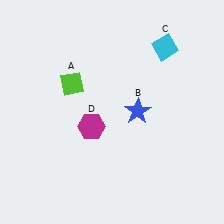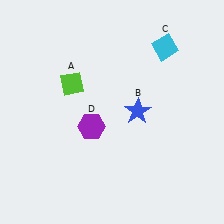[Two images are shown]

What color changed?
The hexagon (D) changed from magenta in Image 1 to purple in Image 2.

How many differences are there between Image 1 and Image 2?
There is 1 difference between the two images.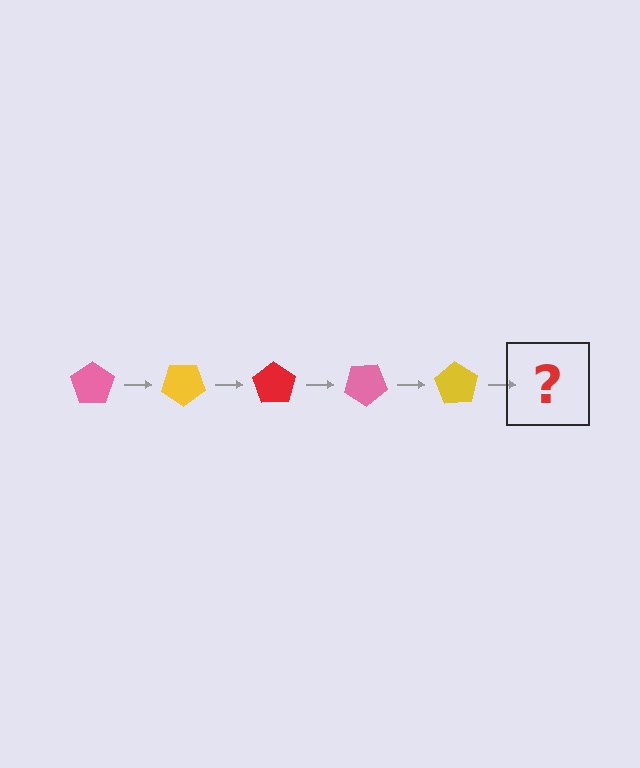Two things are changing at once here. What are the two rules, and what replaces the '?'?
The two rules are that it rotates 35 degrees each step and the color cycles through pink, yellow, and red. The '?' should be a red pentagon, rotated 175 degrees from the start.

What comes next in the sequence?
The next element should be a red pentagon, rotated 175 degrees from the start.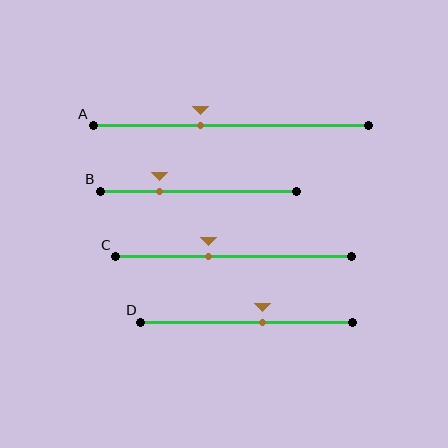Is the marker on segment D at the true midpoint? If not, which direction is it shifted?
No, the marker on segment D is shifted to the right by about 8% of the segment length.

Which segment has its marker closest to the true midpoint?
Segment D has its marker closest to the true midpoint.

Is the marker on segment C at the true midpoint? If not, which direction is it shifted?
No, the marker on segment C is shifted to the left by about 10% of the segment length.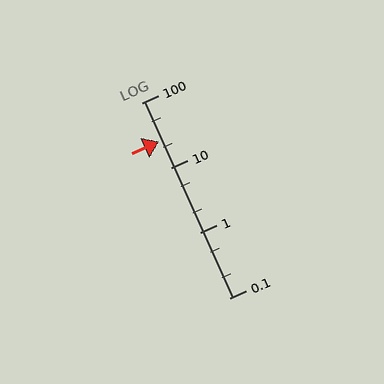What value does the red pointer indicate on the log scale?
The pointer indicates approximately 25.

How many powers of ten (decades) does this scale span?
The scale spans 3 decades, from 0.1 to 100.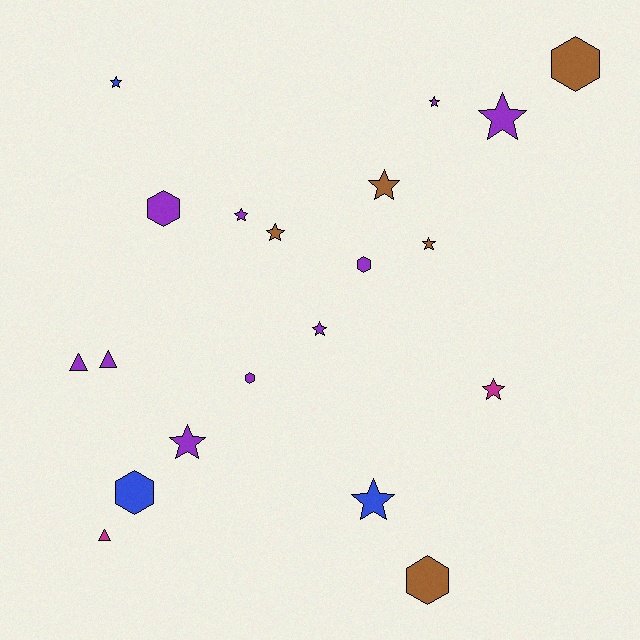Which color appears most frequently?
Purple, with 10 objects.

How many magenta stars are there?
There is 1 magenta star.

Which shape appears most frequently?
Star, with 11 objects.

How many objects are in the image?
There are 20 objects.